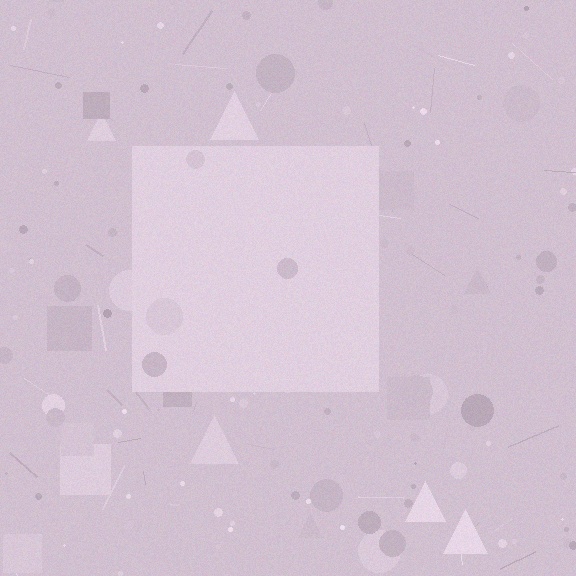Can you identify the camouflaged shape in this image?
The camouflaged shape is a square.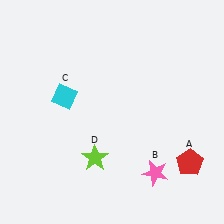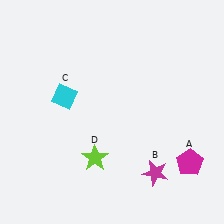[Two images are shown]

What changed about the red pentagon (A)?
In Image 1, A is red. In Image 2, it changed to magenta.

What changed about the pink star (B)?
In Image 1, B is pink. In Image 2, it changed to magenta.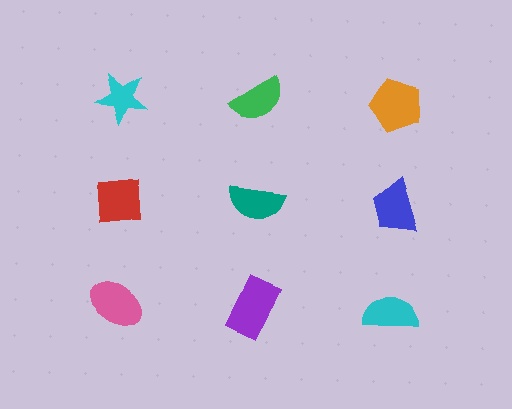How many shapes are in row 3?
3 shapes.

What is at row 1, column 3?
An orange pentagon.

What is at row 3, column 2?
A purple rectangle.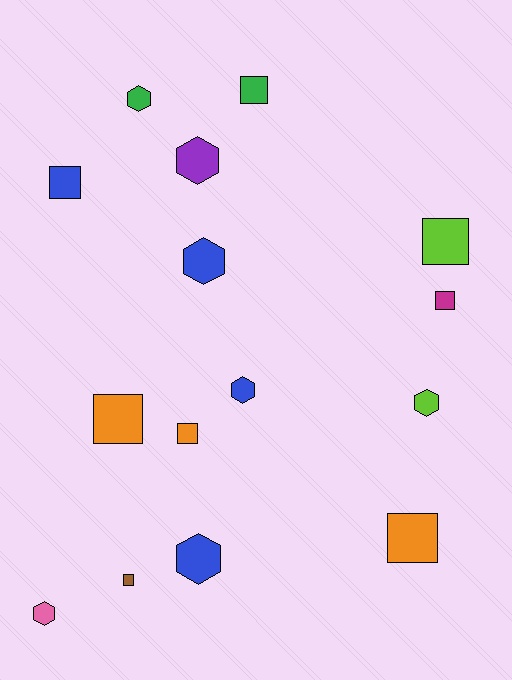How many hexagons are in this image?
There are 7 hexagons.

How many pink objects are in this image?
There is 1 pink object.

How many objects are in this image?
There are 15 objects.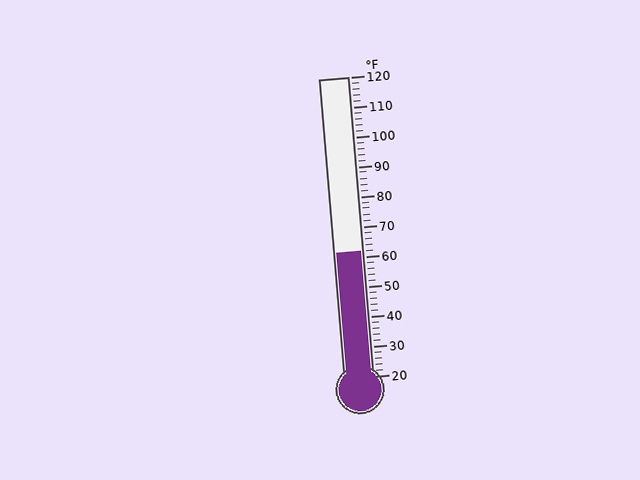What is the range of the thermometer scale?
The thermometer scale ranges from 20°F to 120°F.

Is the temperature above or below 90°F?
The temperature is below 90°F.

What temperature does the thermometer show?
The thermometer shows approximately 62°F.